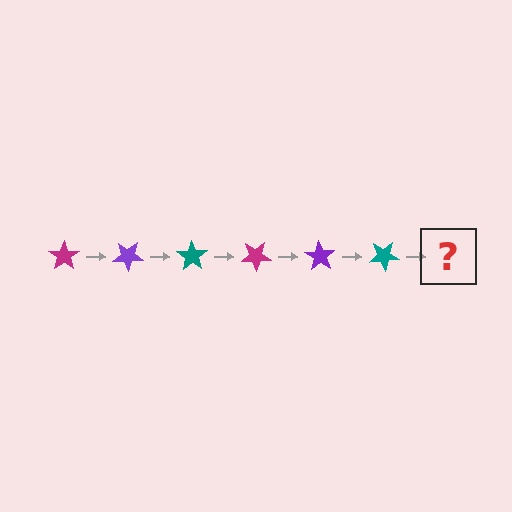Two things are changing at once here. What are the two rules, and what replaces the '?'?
The two rules are that it rotates 35 degrees each step and the color cycles through magenta, purple, and teal. The '?' should be a magenta star, rotated 210 degrees from the start.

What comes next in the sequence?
The next element should be a magenta star, rotated 210 degrees from the start.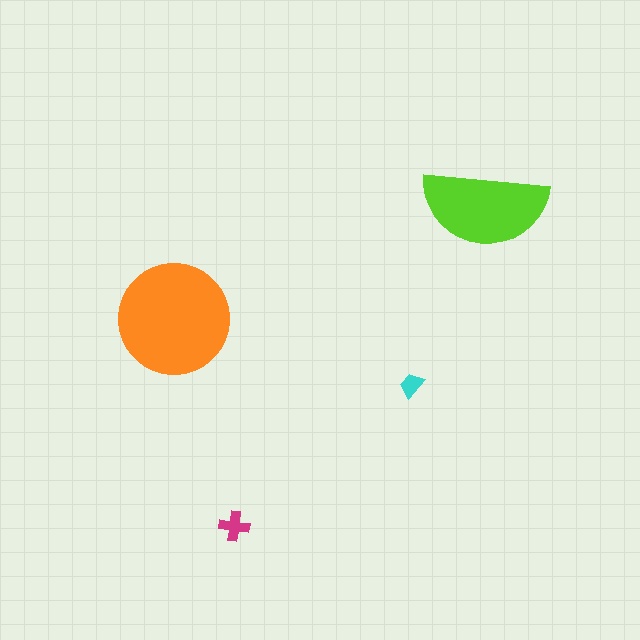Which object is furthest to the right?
The lime semicircle is rightmost.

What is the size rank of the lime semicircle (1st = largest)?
2nd.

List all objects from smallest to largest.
The cyan trapezoid, the magenta cross, the lime semicircle, the orange circle.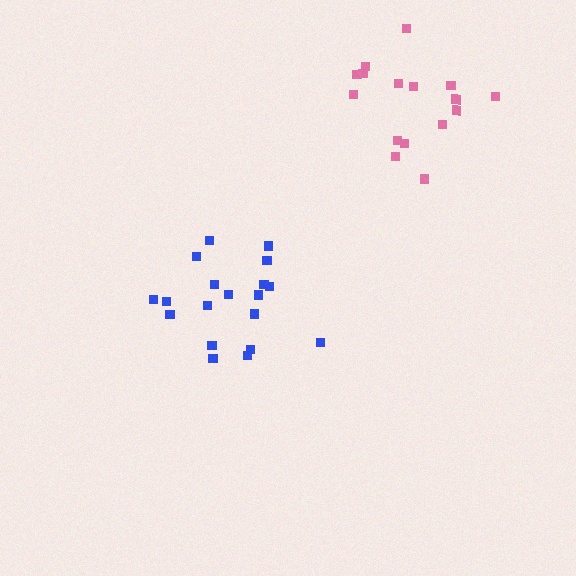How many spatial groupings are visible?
There are 2 spatial groupings.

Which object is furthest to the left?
The blue cluster is leftmost.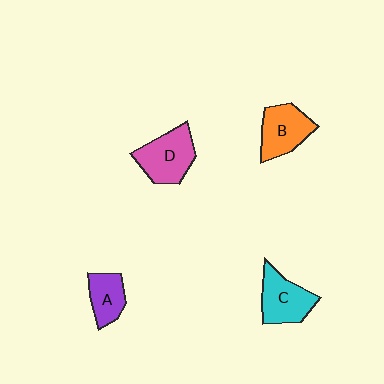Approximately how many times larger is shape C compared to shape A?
Approximately 1.4 times.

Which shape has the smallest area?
Shape A (purple).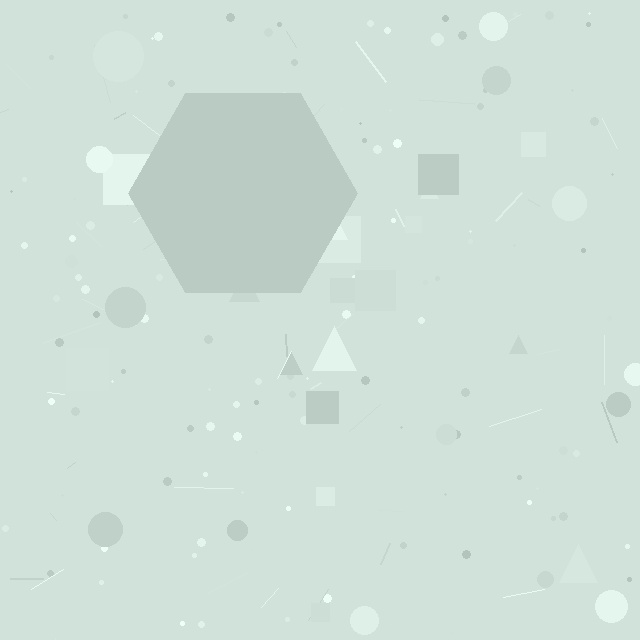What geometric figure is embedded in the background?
A hexagon is embedded in the background.